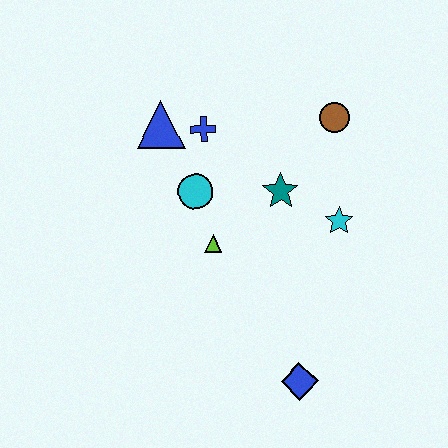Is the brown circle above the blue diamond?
Yes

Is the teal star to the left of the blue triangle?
No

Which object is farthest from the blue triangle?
The blue diamond is farthest from the blue triangle.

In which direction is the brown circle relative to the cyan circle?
The brown circle is to the right of the cyan circle.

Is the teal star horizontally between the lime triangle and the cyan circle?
No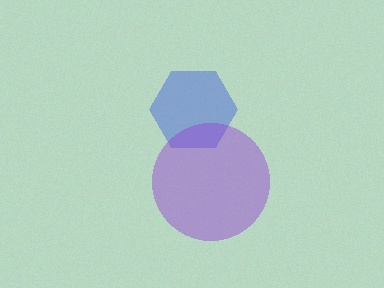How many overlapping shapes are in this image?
There are 2 overlapping shapes in the image.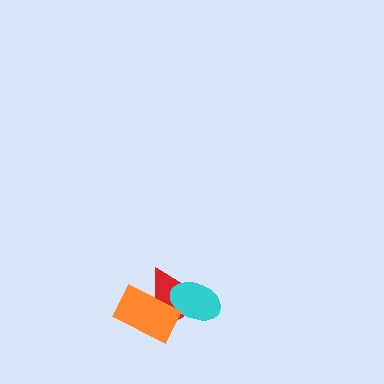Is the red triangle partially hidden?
Yes, it is partially covered by another shape.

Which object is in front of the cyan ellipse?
The orange rectangle is in front of the cyan ellipse.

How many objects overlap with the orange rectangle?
2 objects overlap with the orange rectangle.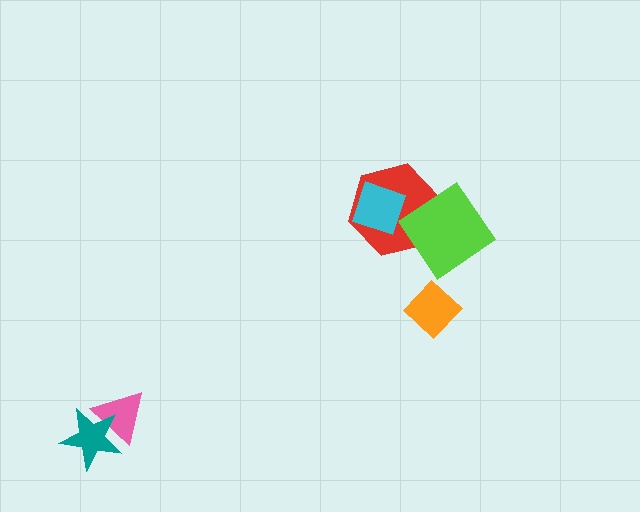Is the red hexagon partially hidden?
Yes, it is partially covered by another shape.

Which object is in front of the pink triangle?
The teal star is in front of the pink triangle.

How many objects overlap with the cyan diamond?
1 object overlaps with the cyan diamond.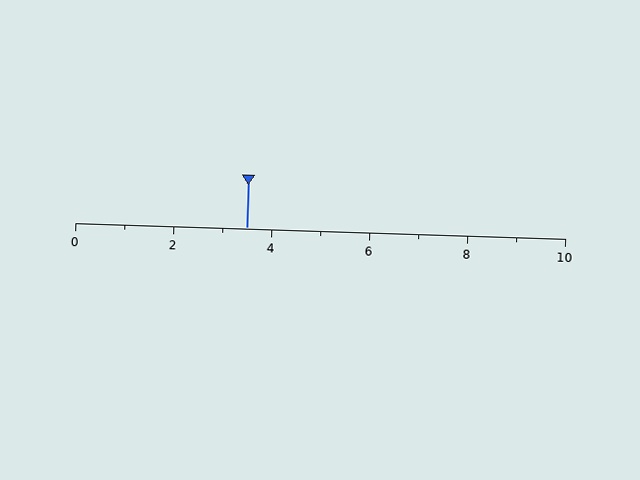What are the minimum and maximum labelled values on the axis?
The axis runs from 0 to 10.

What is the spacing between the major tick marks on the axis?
The major ticks are spaced 2 apart.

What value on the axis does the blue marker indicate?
The marker indicates approximately 3.5.